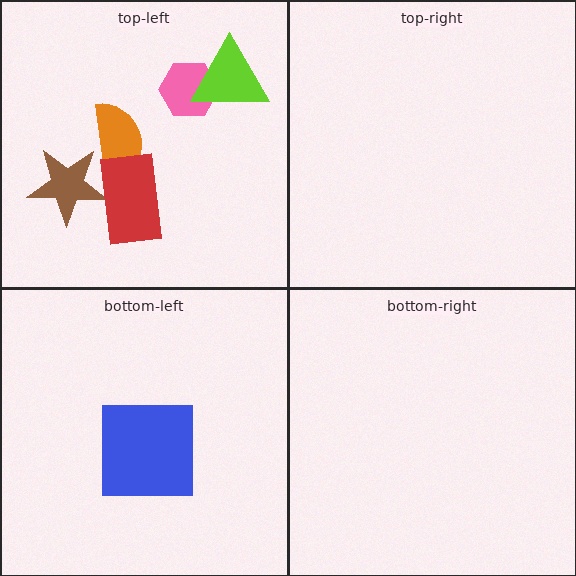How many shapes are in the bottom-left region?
1.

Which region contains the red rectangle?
The top-left region.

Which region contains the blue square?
The bottom-left region.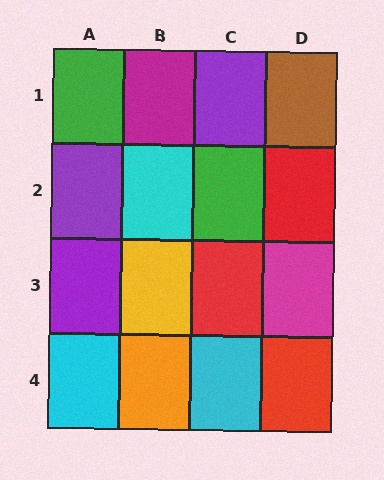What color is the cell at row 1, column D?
Brown.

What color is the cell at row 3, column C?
Red.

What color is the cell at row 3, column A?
Purple.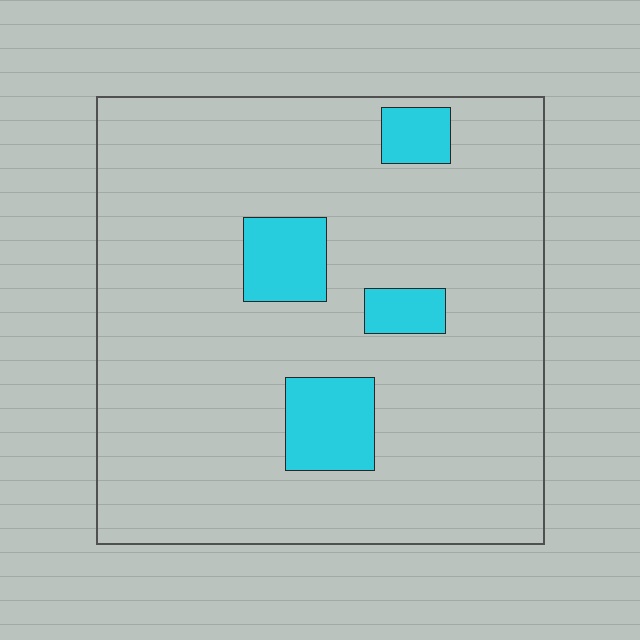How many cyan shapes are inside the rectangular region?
4.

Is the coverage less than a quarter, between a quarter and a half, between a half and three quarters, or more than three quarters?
Less than a quarter.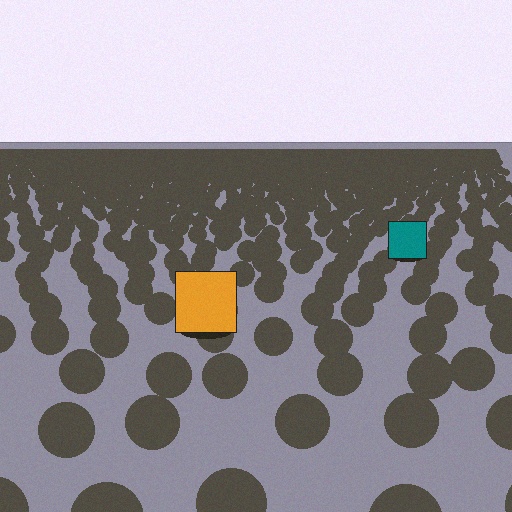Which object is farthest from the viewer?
The teal square is farthest from the viewer. It appears smaller and the ground texture around it is denser.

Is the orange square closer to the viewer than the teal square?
Yes. The orange square is closer — you can tell from the texture gradient: the ground texture is coarser near it.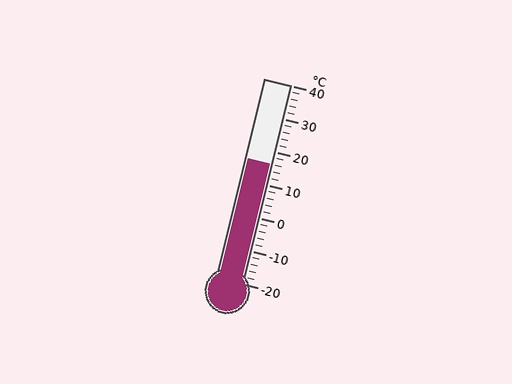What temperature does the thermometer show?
The thermometer shows approximately 16°C.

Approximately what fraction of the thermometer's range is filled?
The thermometer is filled to approximately 60% of its range.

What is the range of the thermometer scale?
The thermometer scale ranges from -20°C to 40°C.